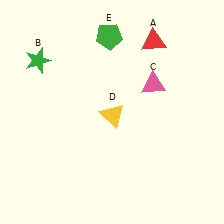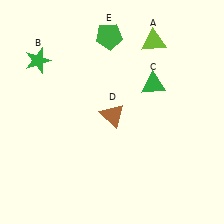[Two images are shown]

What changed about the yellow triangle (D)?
In Image 1, D is yellow. In Image 2, it changed to brown.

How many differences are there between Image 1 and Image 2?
There are 3 differences between the two images.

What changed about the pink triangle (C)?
In Image 1, C is pink. In Image 2, it changed to green.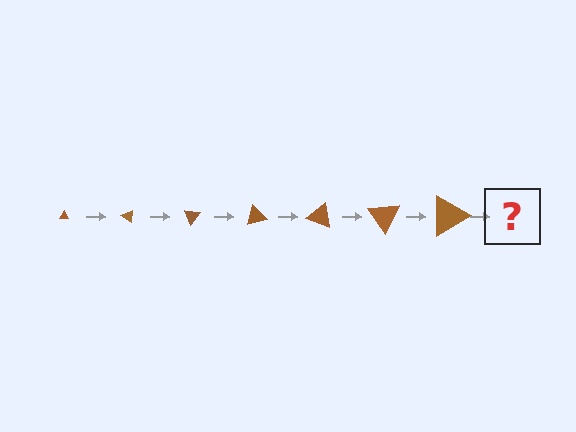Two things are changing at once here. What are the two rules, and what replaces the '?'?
The two rules are that the triangle grows larger each step and it rotates 35 degrees each step. The '?' should be a triangle, larger than the previous one and rotated 245 degrees from the start.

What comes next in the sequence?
The next element should be a triangle, larger than the previous one and rotated 245 degrees from the start.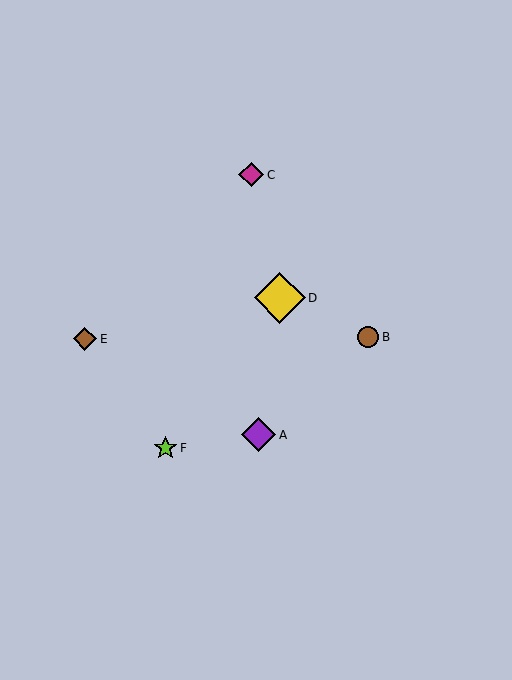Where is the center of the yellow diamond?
The center of the yellow diamond is at (280, 298).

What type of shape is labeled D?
Shape D is a yellow diamond.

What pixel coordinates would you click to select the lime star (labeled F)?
Click at (165, 448) to select the lime star F.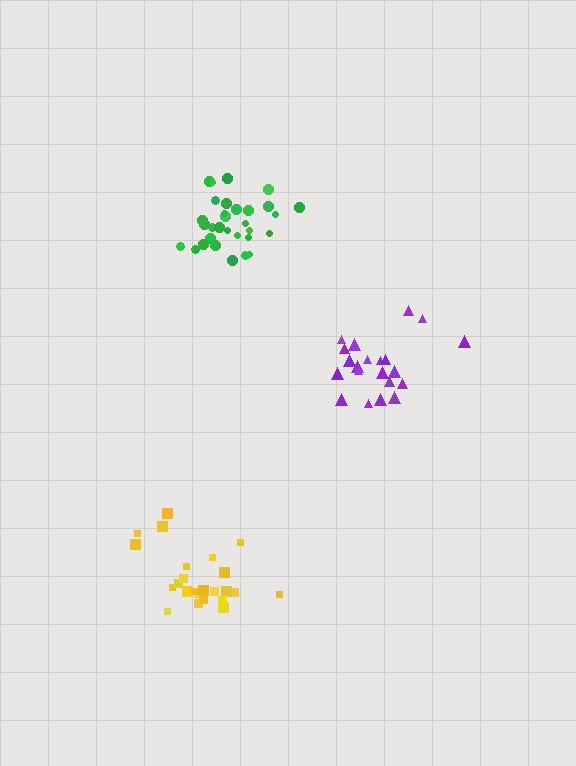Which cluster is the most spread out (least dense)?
Yellow.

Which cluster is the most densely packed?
Green.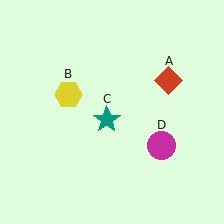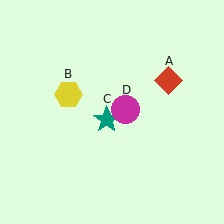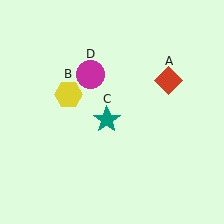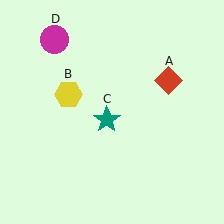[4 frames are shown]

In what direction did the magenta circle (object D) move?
The magenta circle (object D) moved up and to the left.